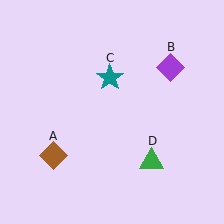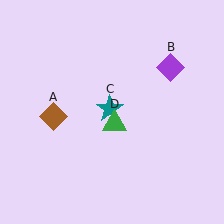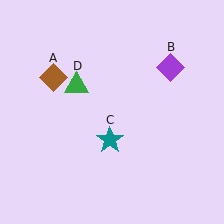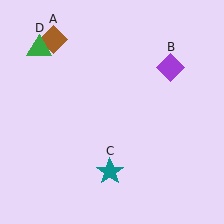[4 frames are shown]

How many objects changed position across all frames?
3 objects changed position: brown diamond (object A), teal star (object C), green triangle (object D).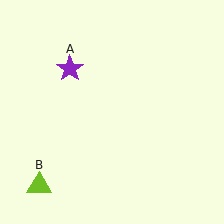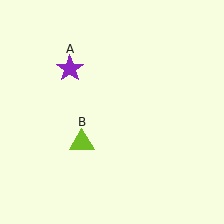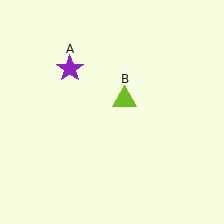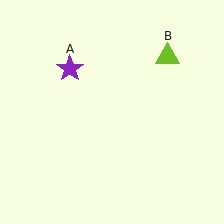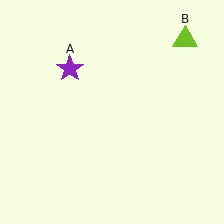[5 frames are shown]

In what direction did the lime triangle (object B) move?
The lime triangle (object B) moved up and to the right.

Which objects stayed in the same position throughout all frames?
Purple star (object A) remained stationary.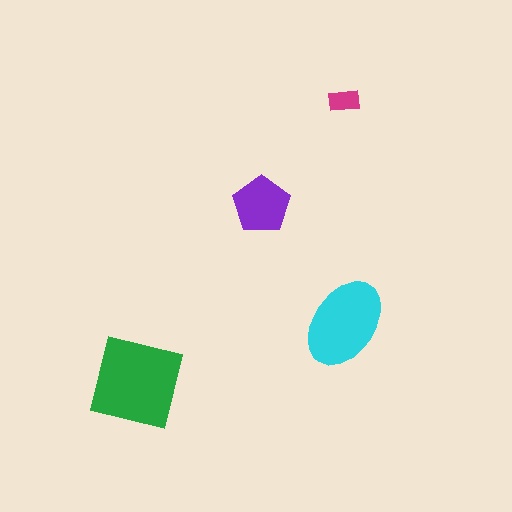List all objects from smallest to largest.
The magenta rectangle, the purple pentagon, the cyan ellipse, the green square.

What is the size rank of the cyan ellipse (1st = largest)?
2nd.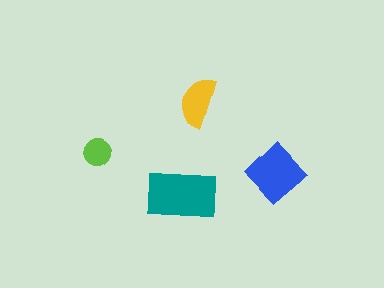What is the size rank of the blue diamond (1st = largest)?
2nd.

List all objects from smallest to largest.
The lime circle, the yellow semicircle, the blue diamond, the teal rectangle.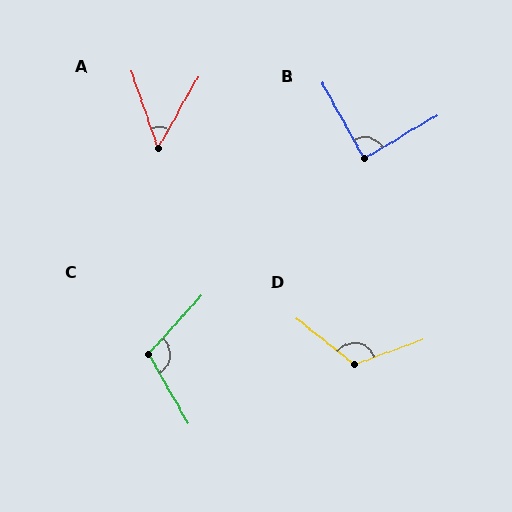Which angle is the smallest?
A, at approximately 47 degrees.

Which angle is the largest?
D, at approximately 122 degrees.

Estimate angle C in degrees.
Approximately 108 degrees.